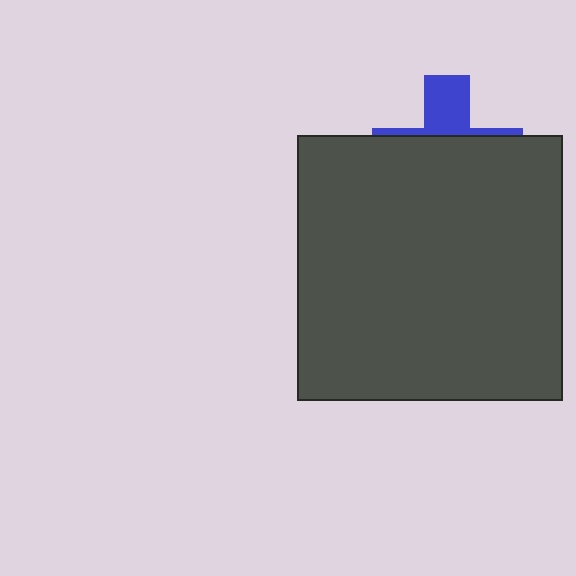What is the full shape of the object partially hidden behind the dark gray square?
The partially hidden object is a blue cross.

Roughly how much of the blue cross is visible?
A small part of it is visible (roughly 30%).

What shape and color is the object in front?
The object in front is a dark gray square.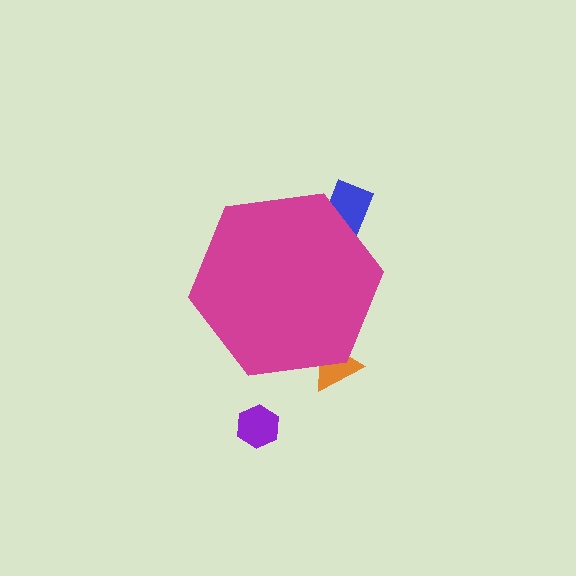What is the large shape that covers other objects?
A magenta hexagon.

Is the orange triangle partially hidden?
Yes, the orange triangle is partially hidden behind the magenta hexagon.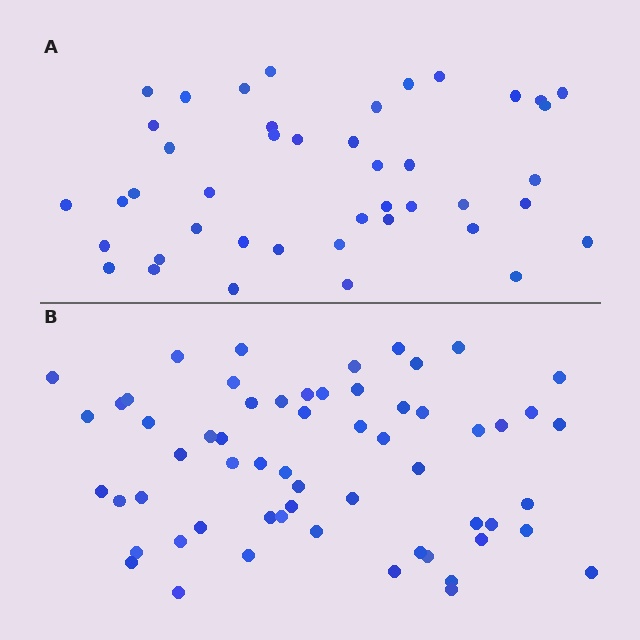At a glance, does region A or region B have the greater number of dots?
Region B (the bottom region) has more dots.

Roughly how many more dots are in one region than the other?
Region B has approximately 15 more dots than region A.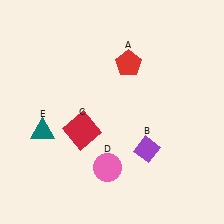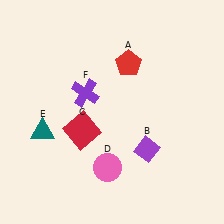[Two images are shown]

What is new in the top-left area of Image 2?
A purple cross (F) was added in the top-left area of Image 2.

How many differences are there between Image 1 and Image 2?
There is 1 difference between the two images.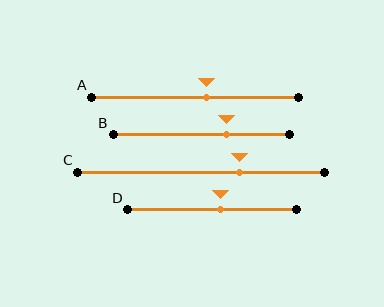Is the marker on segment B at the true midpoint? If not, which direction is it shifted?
No, the marker on segment B is shifted to the right by about 14% of the segment length.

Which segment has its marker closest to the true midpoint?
Segment D has its marker closest to the true midpoint.